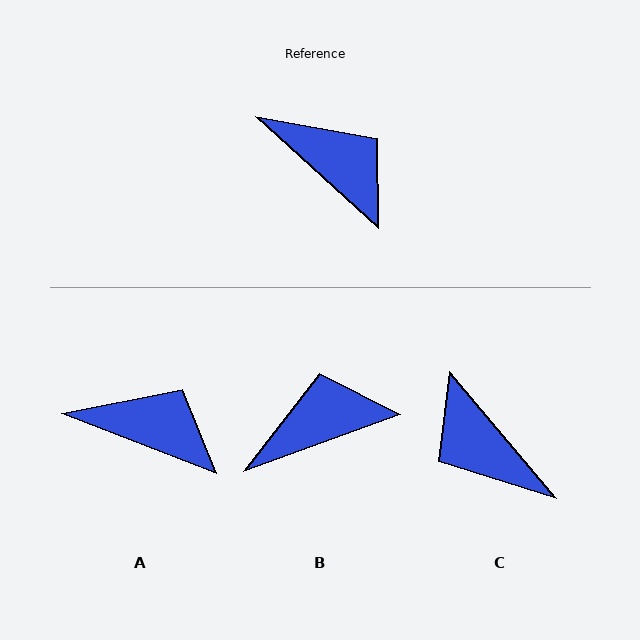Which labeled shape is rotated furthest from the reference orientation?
C, about 173 degrees away.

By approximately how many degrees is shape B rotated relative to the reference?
Approximately 62 degrees counter-clockwise.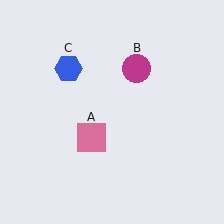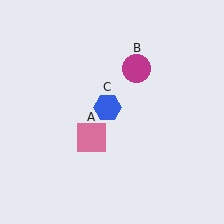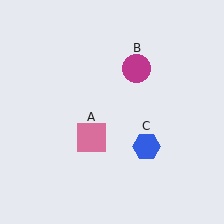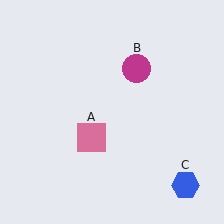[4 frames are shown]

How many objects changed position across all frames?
1 object changed position: blue hexagon (object C).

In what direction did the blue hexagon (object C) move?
The blue hexagon (object C) moved down and to the right.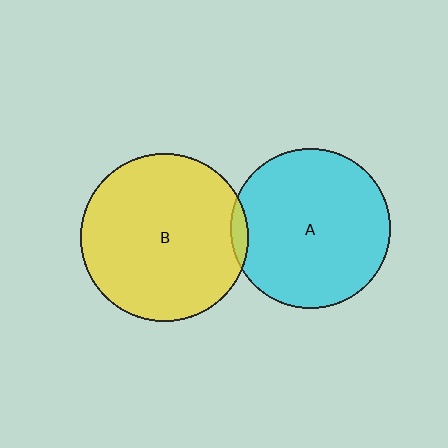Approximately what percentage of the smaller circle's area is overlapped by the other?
Approximately 5%.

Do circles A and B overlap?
Yes.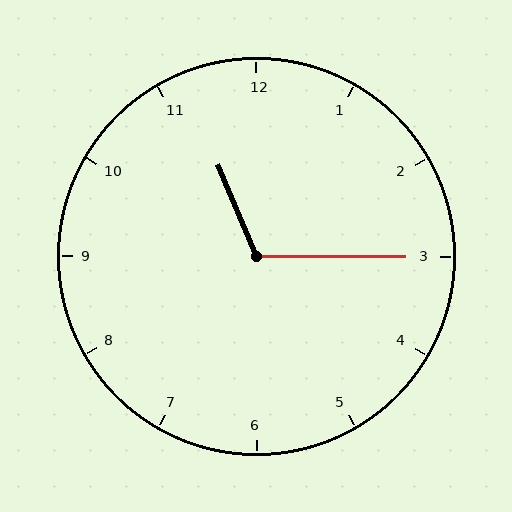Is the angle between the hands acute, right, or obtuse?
It is obtuse.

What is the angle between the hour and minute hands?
Approximately 112 degrees.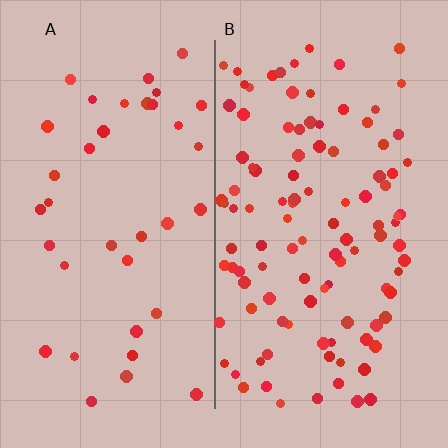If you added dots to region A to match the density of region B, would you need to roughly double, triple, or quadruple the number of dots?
Approximately triple.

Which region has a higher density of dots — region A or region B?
B (the right).